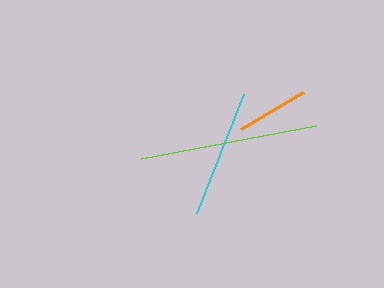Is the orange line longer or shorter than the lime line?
The lime line is longer than the orange line.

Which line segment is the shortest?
The orange line is the shortest at approximately 72 pixels.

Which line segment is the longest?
The lime line is the longest at approximately 178 pixels.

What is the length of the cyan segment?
The cyan segment is approximately 128 pixels long.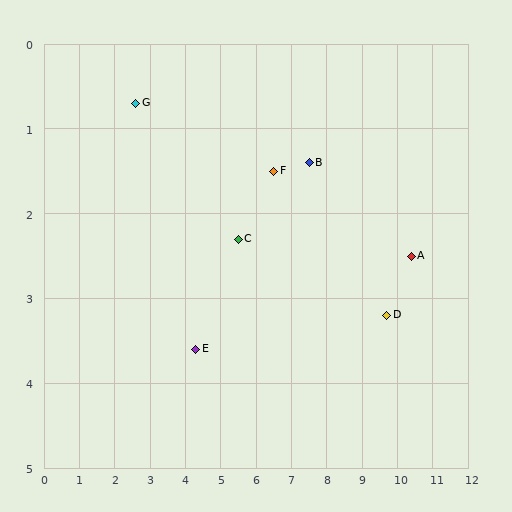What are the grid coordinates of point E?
Point E is at approximately (4.3, 3.6).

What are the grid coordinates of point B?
Point B is at approximately (7.5, 1.4).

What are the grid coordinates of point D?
Point D is at approximately (9.7, 3.2).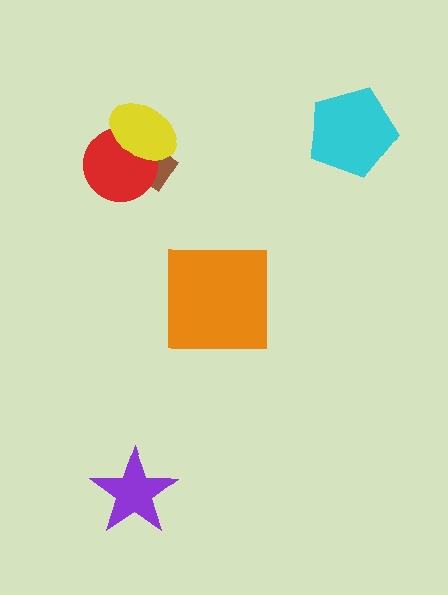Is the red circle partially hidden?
Yes, it is partially covered by another shape.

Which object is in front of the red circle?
The yellow ellipse is in front of the red circle.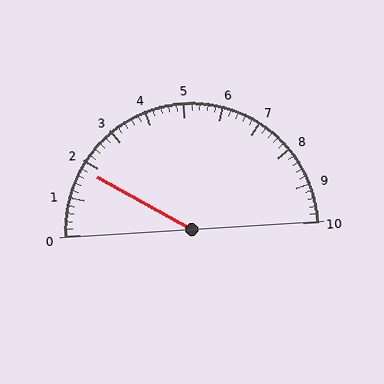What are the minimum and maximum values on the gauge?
The gauge ranges from 0 to 10.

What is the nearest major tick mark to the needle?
The nearest major tick mark is 2.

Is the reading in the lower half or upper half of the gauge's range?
The reading is in the lower half of the range (0 to 10).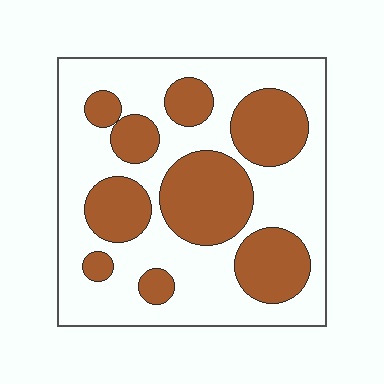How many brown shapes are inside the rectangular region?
9.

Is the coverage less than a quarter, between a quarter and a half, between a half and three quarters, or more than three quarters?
Between a quarter and a half.